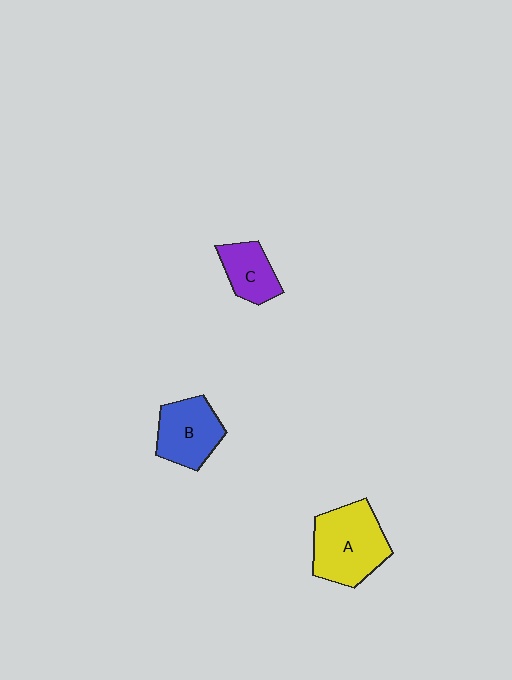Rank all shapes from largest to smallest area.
From largest to smallest: A (yellow), B (blue), C (purple).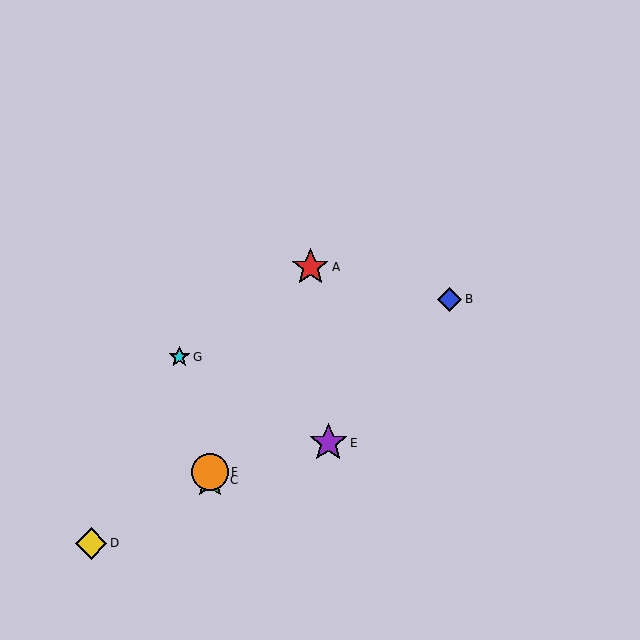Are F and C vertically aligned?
Yes, both are at x≈210.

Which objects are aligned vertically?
Objects C, F are aligned vertically.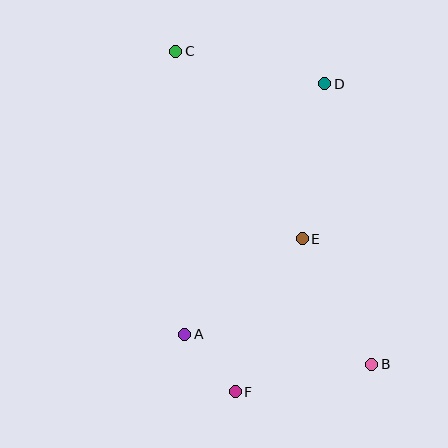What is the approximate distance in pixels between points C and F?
The distance between C and F is approximately 346 pixels.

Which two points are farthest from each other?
Points B and C are farthest from each other.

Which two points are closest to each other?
Points A and F are closest to each other.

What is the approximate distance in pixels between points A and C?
The distance between A and C is approximately 283 pixels.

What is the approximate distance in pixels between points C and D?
The distance between C and D is approximately 153 pixels.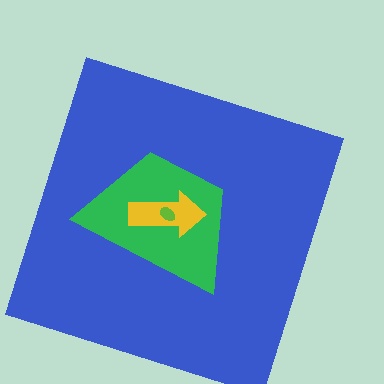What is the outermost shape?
The blue square.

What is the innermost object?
The lime ellipse.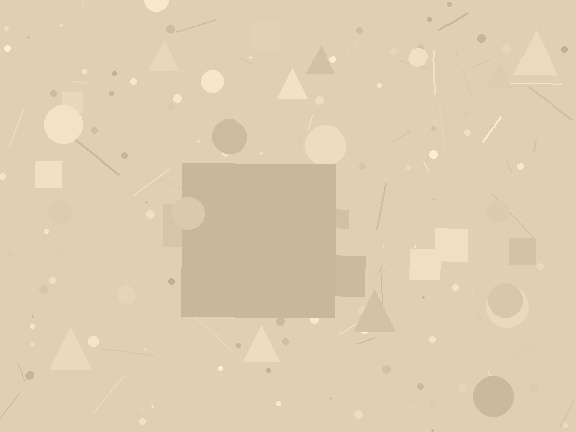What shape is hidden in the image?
A square is hidden in the image.